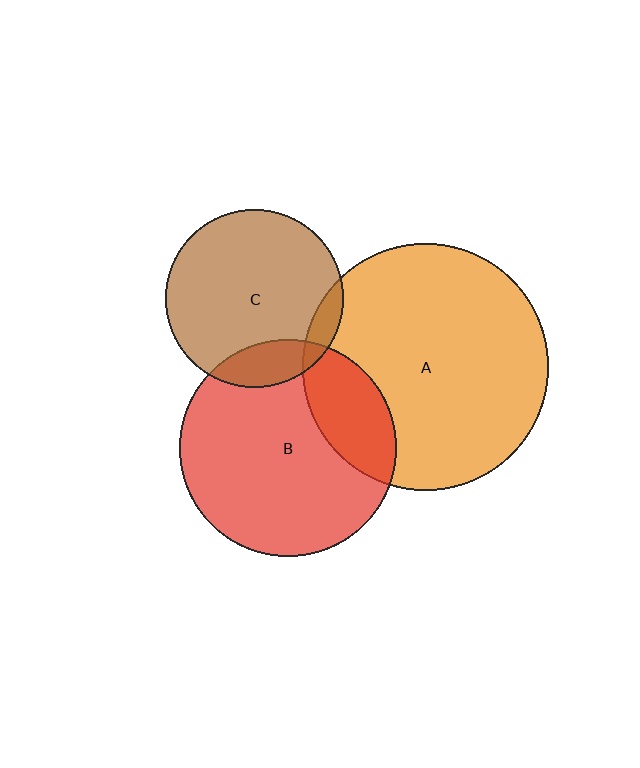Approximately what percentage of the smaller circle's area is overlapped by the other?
Approximately 15%.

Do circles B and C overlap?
Yes.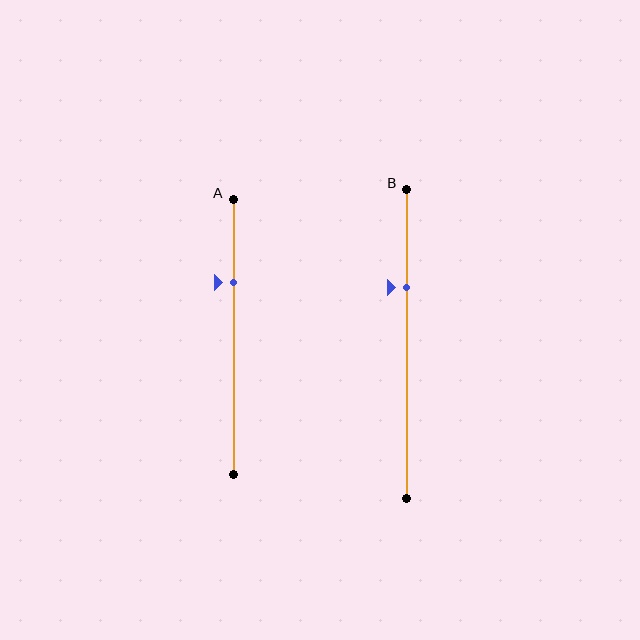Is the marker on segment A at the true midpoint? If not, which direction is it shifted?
No, the marker on segment A is shifted upward by about 20% of the segment length.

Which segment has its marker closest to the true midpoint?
Segment B has its marker closest to the true midpoint.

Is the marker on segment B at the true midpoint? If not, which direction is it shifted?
No, the marker on segment B is shifted upward by about 18% of the segment length.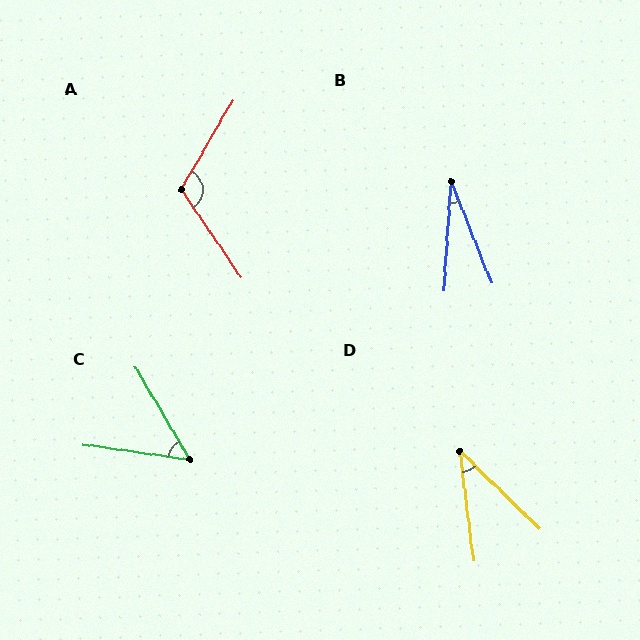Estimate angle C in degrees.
Approximately 52 degrees.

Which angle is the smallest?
B, at approximately 25 degrees.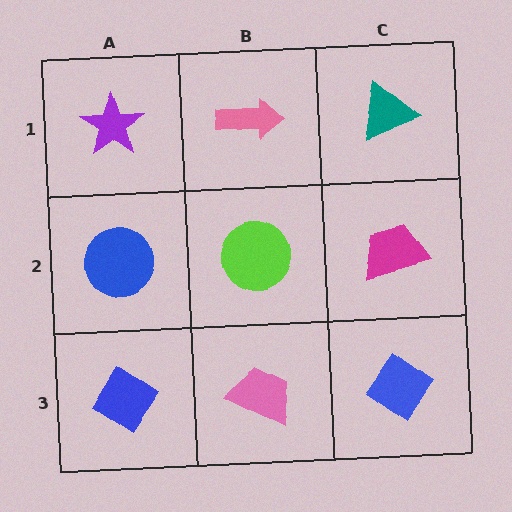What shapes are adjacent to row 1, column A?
A blue circle (row 2, column A), a pink arrow (row 1, column B).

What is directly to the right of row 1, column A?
A pink arrow.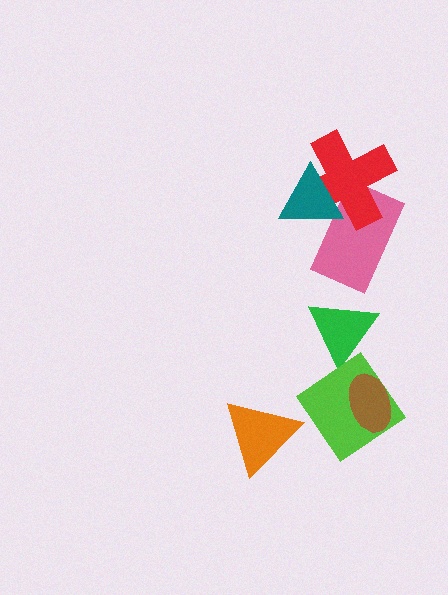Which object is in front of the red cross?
The teal triangle is in front of the red cross.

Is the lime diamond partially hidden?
Yes, it is partially covered by another shape.